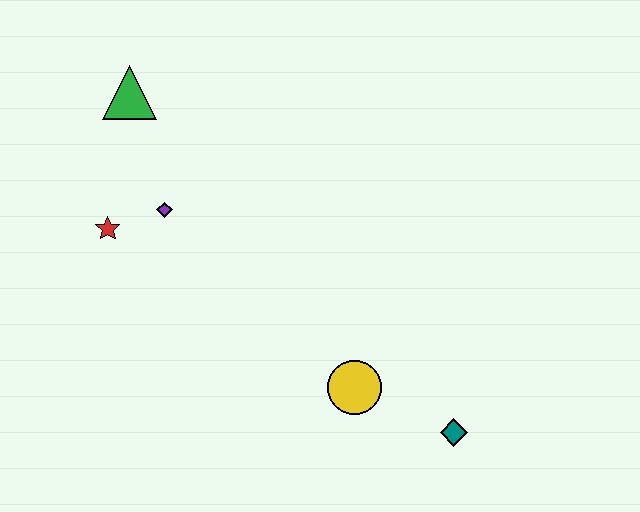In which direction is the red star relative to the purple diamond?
The red star is to the left of the purple diamond.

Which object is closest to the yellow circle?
The teal diamond is closest to the yellow circle.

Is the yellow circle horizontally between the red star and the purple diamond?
No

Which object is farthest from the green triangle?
The teal diamond is farthest from the green triangle.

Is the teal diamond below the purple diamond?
Yes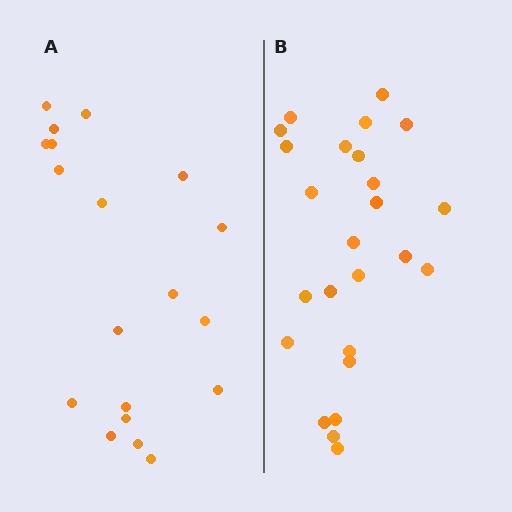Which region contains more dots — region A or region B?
Region B (the right region) has more dots.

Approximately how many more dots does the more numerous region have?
Region B has about 6 more dots than region A.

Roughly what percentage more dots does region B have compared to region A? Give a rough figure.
About 30% more.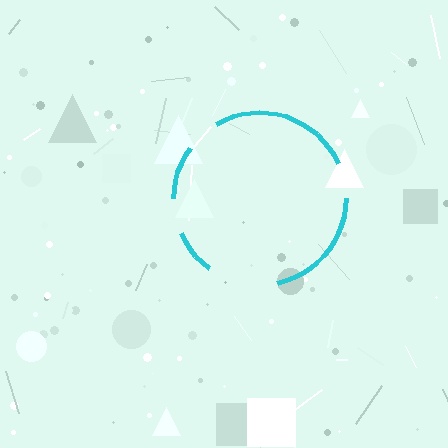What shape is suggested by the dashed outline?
The dashed outline suggests a circle.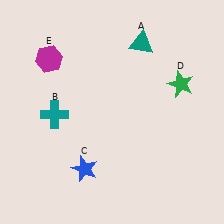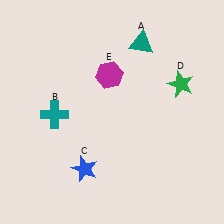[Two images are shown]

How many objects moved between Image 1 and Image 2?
1 object moved between the two images.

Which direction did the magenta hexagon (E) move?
The magenta hexagon (E) moved right.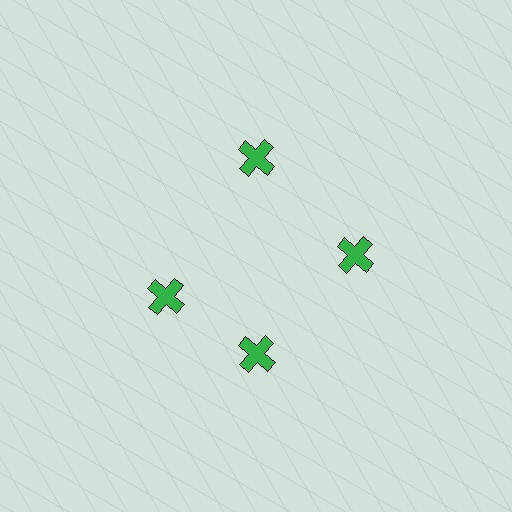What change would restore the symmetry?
The symmetry would be restored by rotating it back into even spacing with its neighbors so that all 4 crosses sit at equal angles and equal distance from the center.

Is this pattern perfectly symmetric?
No. The 4 green crosses are arranged in a ring, but one element near the 9 o'clock position is rotated out of alignment along the ring, breaking the 4-fold rotational symmetry.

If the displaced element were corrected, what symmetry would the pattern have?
It would have 4-fold rotational symmetry — the pattern would map onto itself every 90 degrees.